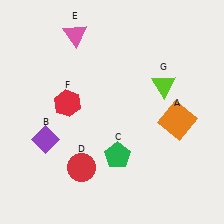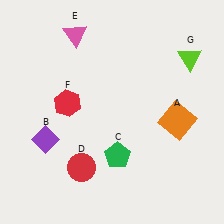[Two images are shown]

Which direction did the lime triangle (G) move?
The lime triangle (G) moved up.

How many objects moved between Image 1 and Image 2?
1 object moved between the two images.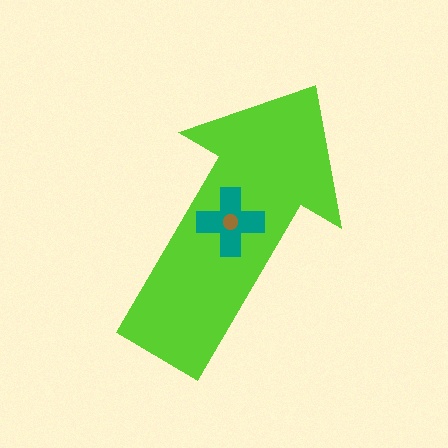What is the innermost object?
The brown circle.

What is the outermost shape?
The lime arrow.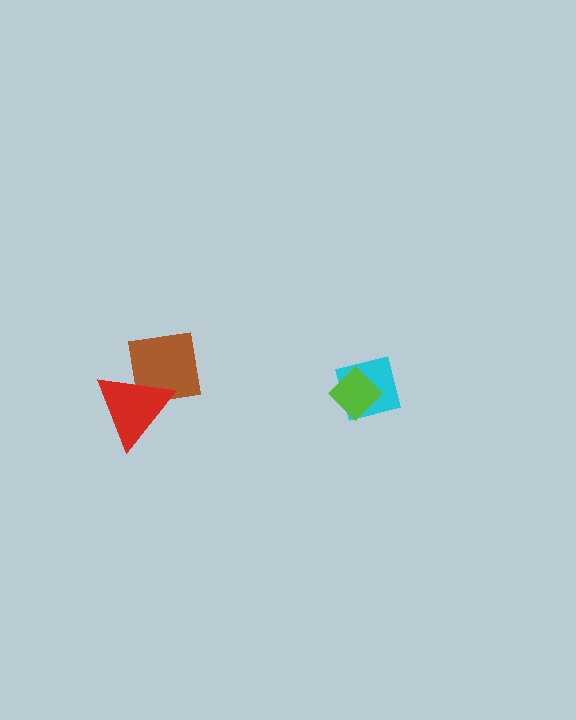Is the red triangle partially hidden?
No, no other shape covers it.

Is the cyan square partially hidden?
Yes, it is partially covered by another shape.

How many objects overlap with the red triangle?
1 object overlaps with the red triangle.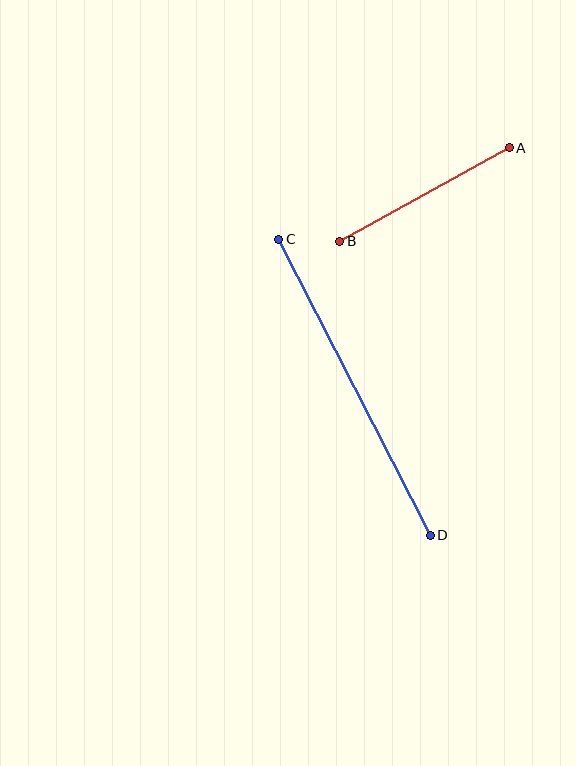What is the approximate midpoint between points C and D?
The midpoint is at approximately (355, 387) pixels.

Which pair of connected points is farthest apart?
Points C and D are farthest apart.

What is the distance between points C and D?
The distance is approximately 333 pixels.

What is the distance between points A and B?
The distance is approximately 194 pixels.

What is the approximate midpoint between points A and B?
The midpoint is at approximately (425, 194) pixels.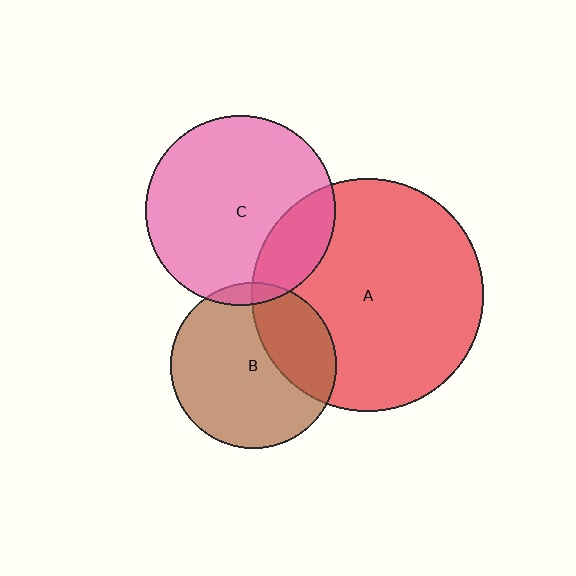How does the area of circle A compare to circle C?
Approximately 1.5 times.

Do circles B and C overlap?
Yes.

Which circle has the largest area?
Circle A (red).